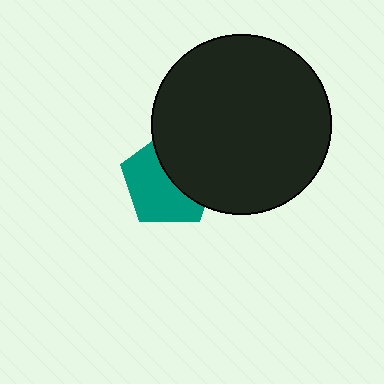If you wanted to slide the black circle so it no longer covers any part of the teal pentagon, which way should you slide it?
Slide it right — that is the most direct way to separate the two shapes.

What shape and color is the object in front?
The object in front is a black circle.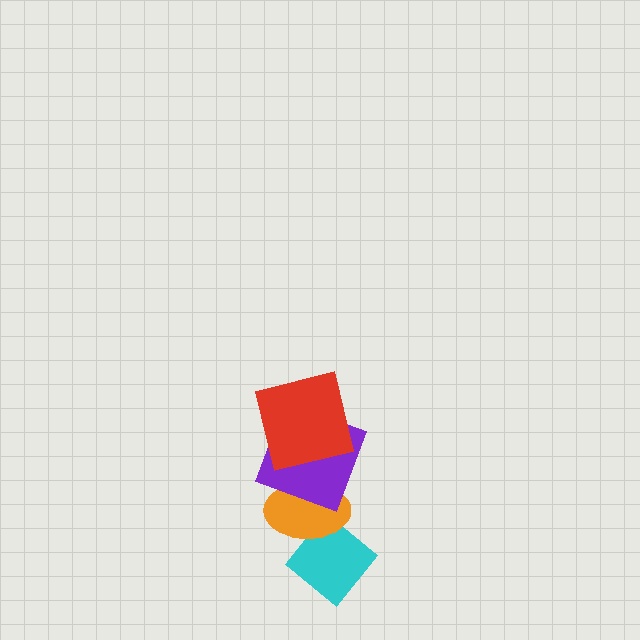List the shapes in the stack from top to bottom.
From top to bottom: the red square, the purple square, the orange ellipse, the cyan diamond.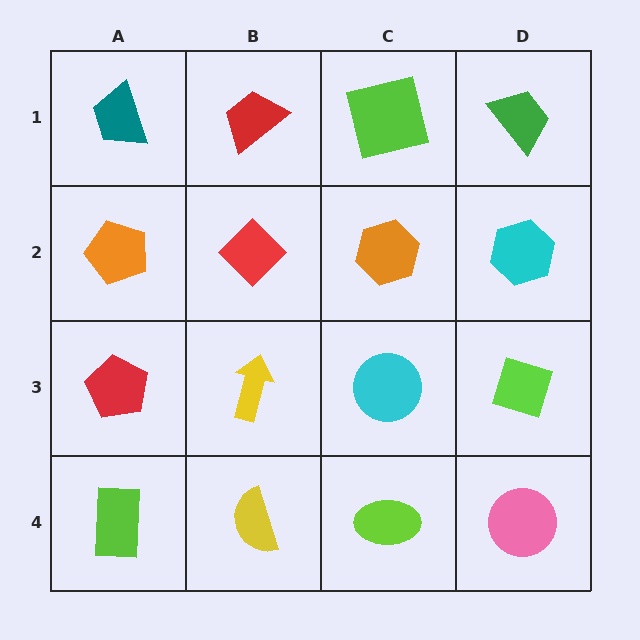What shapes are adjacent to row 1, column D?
A cyan hexagon (row 2, column D), a lime square (row 1, column C).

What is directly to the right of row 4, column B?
A lime ellipse.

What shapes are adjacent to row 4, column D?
A lime diamond (row 3, column D), a lime ellipse (row 4, column C).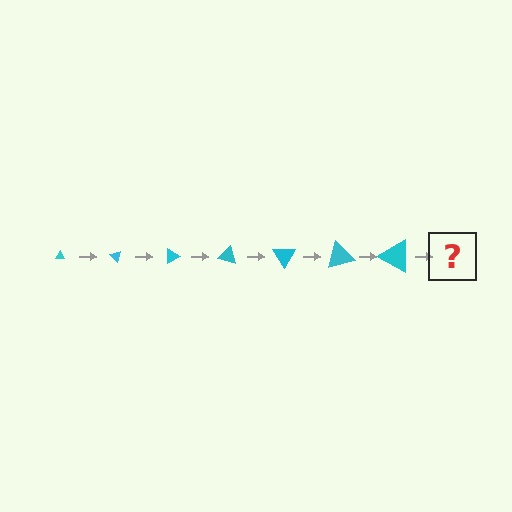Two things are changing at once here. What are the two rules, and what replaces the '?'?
The two rules are that the triangle grows larger each step and it rotates 45 degrees each step. The '?' should be a triangle, larger than the previous one and rotated 315 degrees from the start.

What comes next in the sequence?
The next element should be a triangle, larger than the previous one and rotated 315 degrees from the start.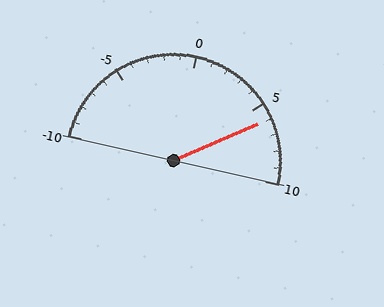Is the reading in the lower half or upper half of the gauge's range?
The reading is in the upper half of the range (-10 to 10).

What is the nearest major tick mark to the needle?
The nearest major tick mark is 5.